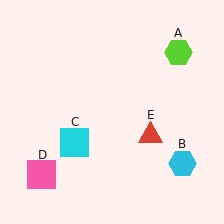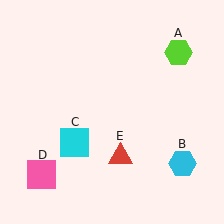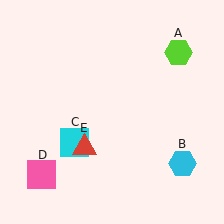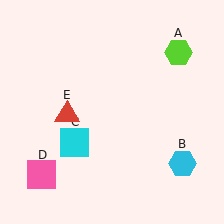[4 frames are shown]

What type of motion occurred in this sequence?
The red triangle (object E) rotated clockwise around the center of the scene.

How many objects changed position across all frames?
1 object changed position: red triangle (object E).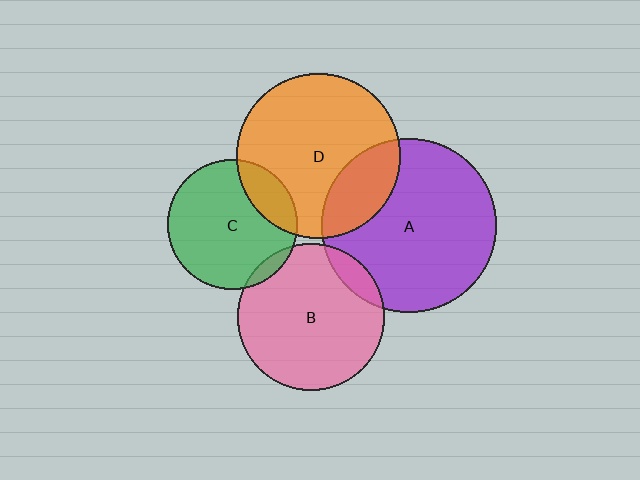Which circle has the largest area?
Circle A (purple).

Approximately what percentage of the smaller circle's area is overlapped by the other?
Approximately 5%.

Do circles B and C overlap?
Yes.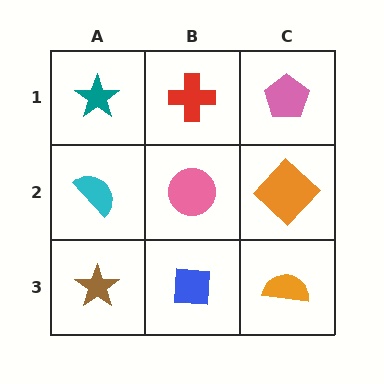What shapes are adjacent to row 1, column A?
A cyan semicircle (row 2, column A), a red cross (row 1, column B).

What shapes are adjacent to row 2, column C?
A pink pentagon (row 1, column C), an orange semicircle (row 3, column C), a pink circle (row 2, column B).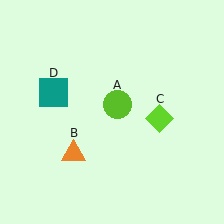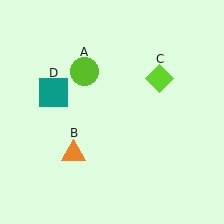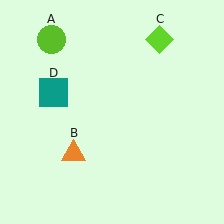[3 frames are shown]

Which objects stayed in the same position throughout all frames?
Orange triangle (object B) and teal square (object D) remained stationary.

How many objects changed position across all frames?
2 objects changed position: lime circle (object A), lime diamond (object C).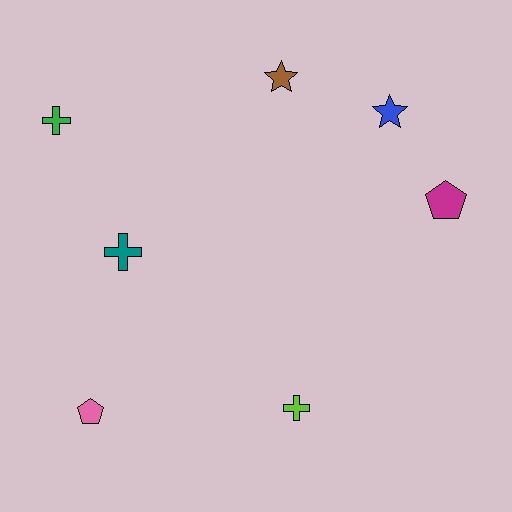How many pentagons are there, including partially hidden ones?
There are 2 pentagons.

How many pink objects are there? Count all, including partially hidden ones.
There is 1 pink object.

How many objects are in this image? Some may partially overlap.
There are 7 objects.